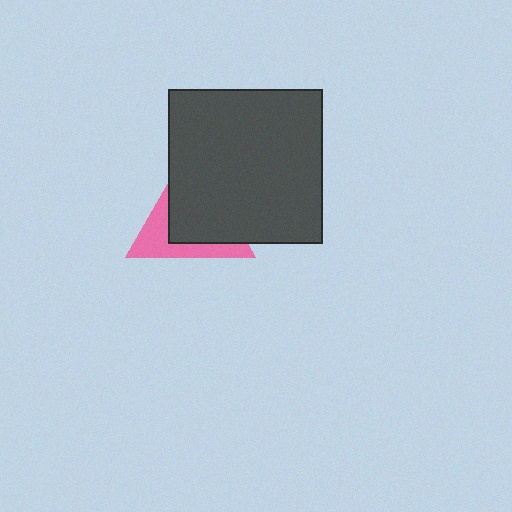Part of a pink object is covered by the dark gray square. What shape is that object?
It is a triangle.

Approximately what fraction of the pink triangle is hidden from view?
Roughly 63% of the pink triangle is hidden behind the dark gray square.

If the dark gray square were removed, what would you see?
You would see the complete pink triangle.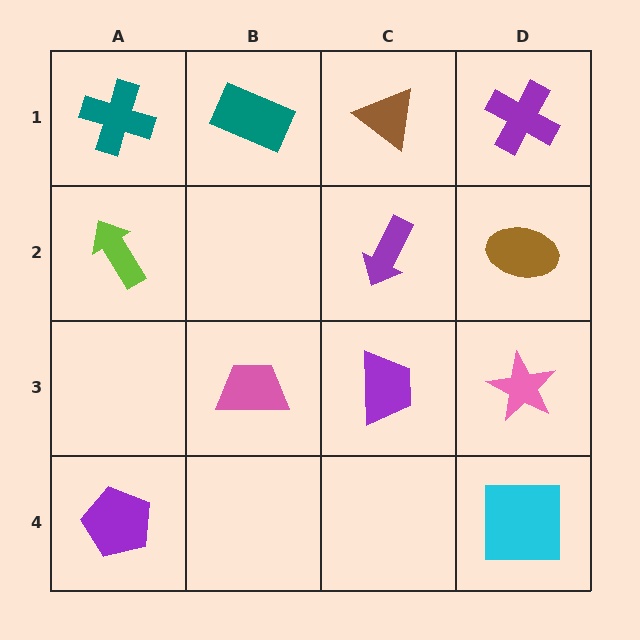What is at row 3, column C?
A purple trapezoid.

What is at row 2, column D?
A brown ellipse.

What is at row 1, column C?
A brown triangle.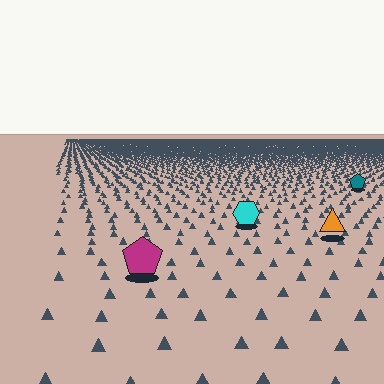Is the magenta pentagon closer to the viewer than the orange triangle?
Yes. The magenta pentagon is closer — you can tell from the texture gradient: the ground texture is coarser near it.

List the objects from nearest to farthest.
From nearest to farthest: the magenta pentagon, the orange triangle, the cyan hexagon, the teal pentagon.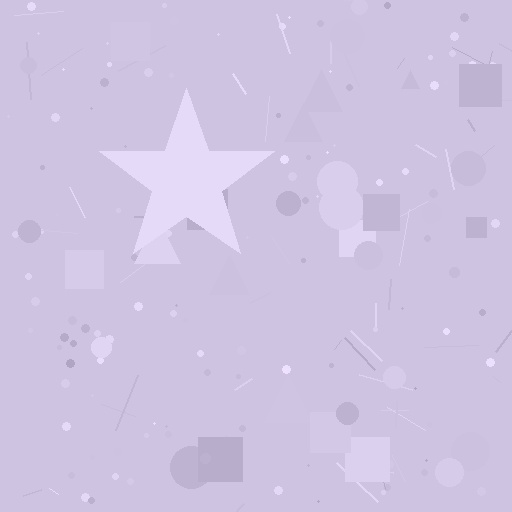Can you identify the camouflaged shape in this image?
The camouflaged shape is a star.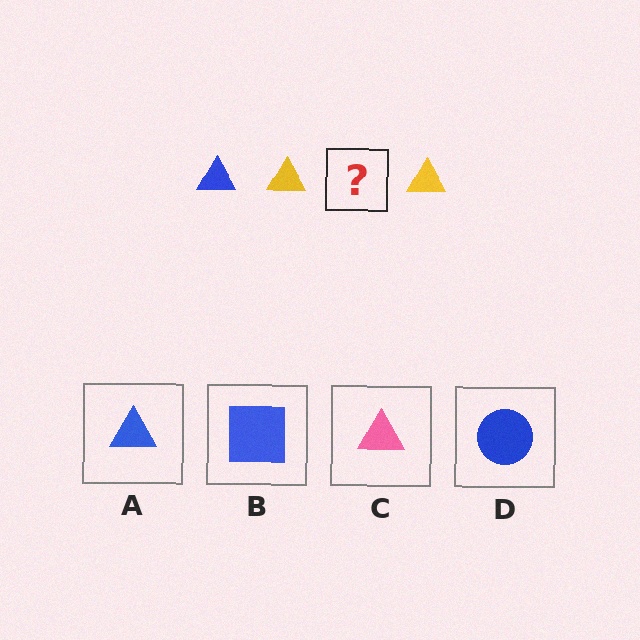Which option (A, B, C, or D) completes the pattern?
A.